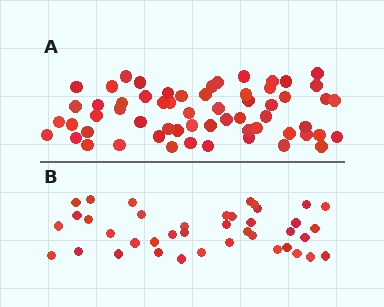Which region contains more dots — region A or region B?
Region A (the top region) has more dots.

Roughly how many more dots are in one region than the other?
Region A has approximately 20 more dots than region B.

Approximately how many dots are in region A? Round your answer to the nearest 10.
About 60 dots.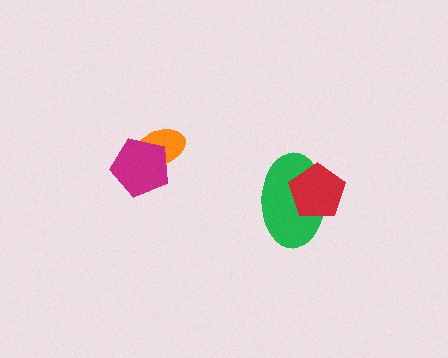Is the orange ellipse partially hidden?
Yes, it is partially covered by another shape.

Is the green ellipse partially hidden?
Yes, it is partially covered by another shape.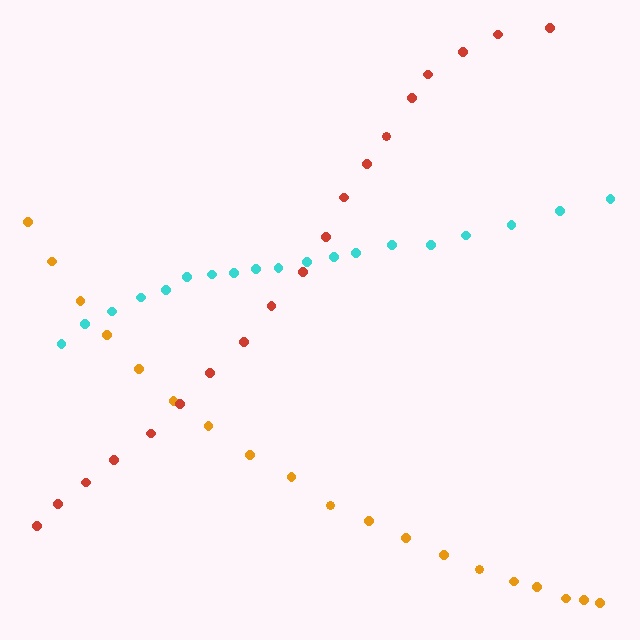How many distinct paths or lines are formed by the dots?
There are 3 distinct paths.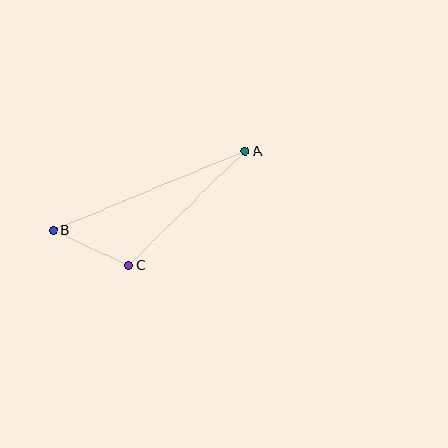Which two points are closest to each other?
Points B and C are closest to each other.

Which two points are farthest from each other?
Points A and B are farthest from each other.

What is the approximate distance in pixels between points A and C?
The distance between A and C is approximately 163 pixels.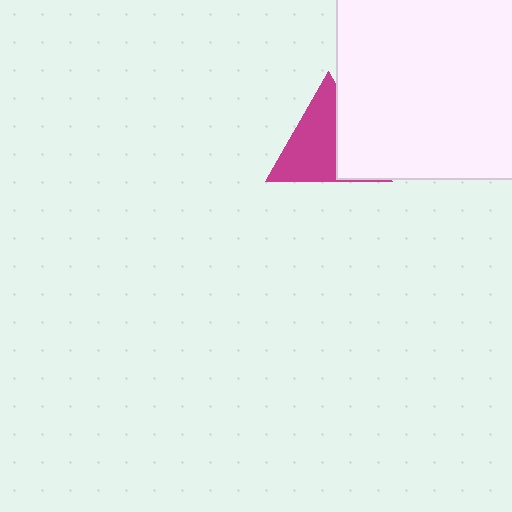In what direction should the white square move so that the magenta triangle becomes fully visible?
The white square should move right. That is the shortest direction to clear the overlap and leave the magenta triangle fully visible.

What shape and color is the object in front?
The object in front is a white square.